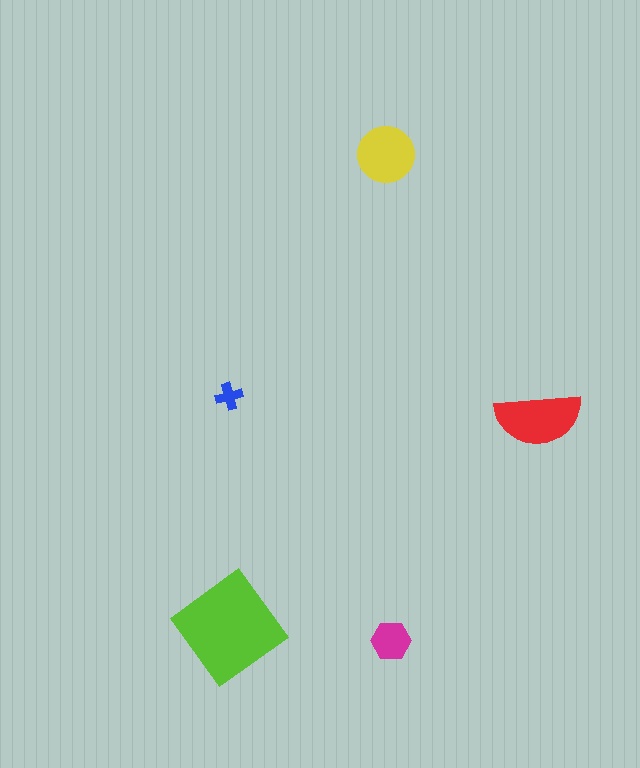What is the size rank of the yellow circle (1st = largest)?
3rd.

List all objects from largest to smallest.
The lime diamond, the red semicircle, the yellow circle, the magenta hexagon, the blue cross.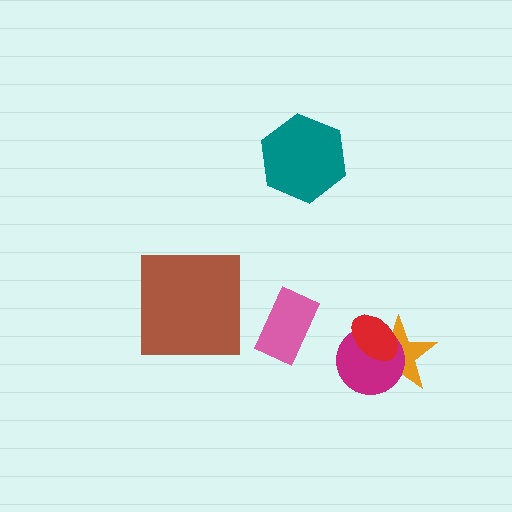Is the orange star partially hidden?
Yes, it is partially covered by another shape.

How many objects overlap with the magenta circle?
2 objects overlap with the magenta circle.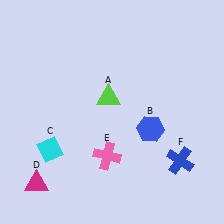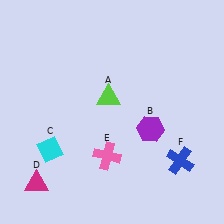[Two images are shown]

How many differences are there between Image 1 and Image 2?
There is 1 difference between the two images.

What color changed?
The hexagon (B) changed from blue in Image 1 to purple in Image 2.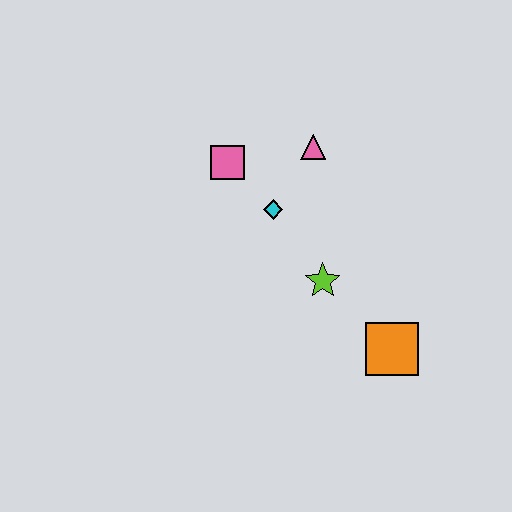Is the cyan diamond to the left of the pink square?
No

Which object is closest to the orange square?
The lime star is closest to the orange square.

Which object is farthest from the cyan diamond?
The orange square is farthest from the cyan diamond.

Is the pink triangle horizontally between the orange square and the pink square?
Yes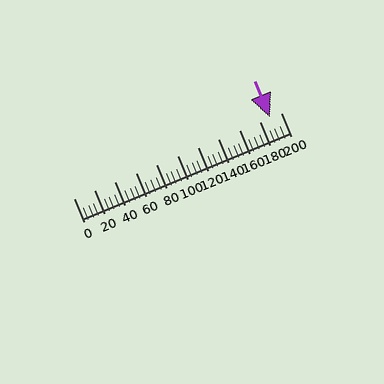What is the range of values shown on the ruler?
The ruler shows values from 0 to 200.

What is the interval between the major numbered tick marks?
The major tick marks are spaced 20 units apart.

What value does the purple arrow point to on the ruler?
The purple arrow points to approximately 190.